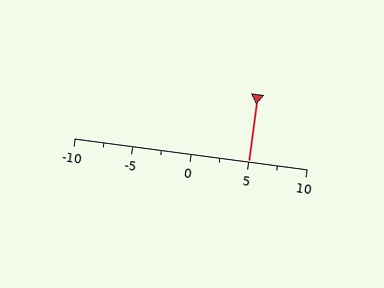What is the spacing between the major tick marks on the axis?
The major ticks are spaced 5 apart.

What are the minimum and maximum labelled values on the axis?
The axis runs from -10 to 10.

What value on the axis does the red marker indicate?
The marker indicates approximately 5.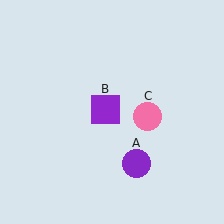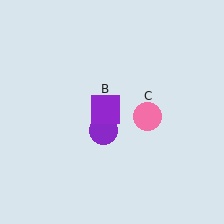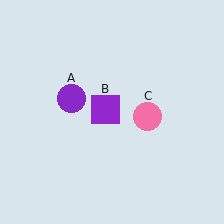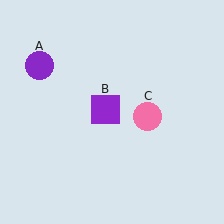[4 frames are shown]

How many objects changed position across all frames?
1 object changed position: purple circle (object A).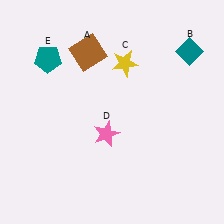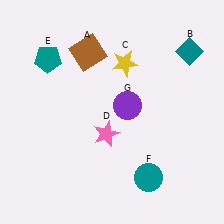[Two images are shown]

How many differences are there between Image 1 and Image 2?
There are 2 differences between the two images.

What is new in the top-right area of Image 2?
A purple circle (G) was added in the top-right area of Image 2.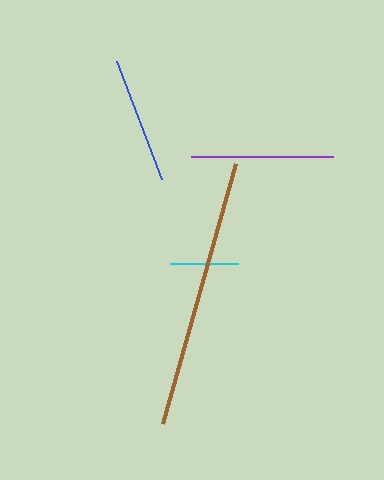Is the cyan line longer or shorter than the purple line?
The purple line is longer than the cyan line.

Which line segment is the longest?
The brown line is the longest at approximately 270 pixels.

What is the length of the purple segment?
The purple segment is approximately 141 pixels long.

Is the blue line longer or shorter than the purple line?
The purple line is longer than the blue line.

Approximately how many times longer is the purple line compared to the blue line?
The purple line is approximately 1.1 times the length of the blue line.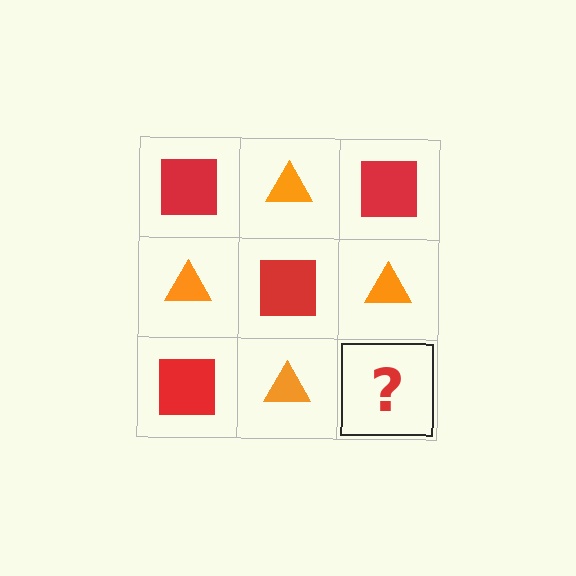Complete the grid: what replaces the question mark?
The question mark should be replaced with a red square.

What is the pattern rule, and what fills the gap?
The rule is that it alternates red square and orange triangle in a checkerboard pattern. The gap should be filled with a red square.